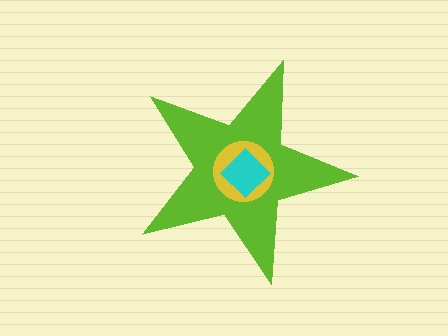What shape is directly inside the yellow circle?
The cyan diamond.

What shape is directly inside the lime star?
The yellow circle.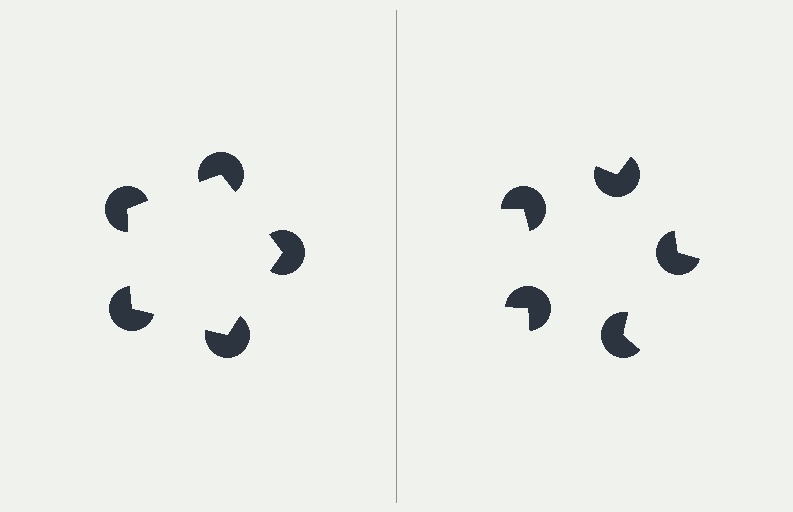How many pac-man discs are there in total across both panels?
10 — 5 on each side.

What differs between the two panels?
The pac-man discs are positioned identically on both sides; only the wedge orientations differ. On the left they align to a pentagon; on the right they are misaligned.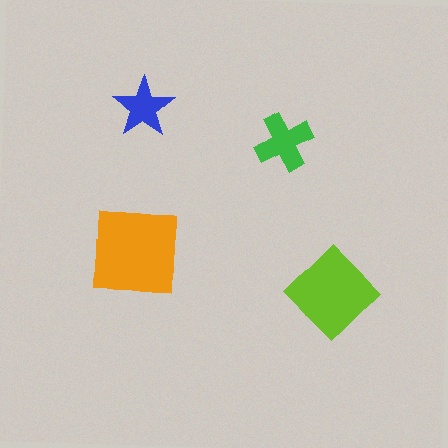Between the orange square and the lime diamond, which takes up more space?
The orange square.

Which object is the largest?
The orange square.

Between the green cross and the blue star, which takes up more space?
The green cross.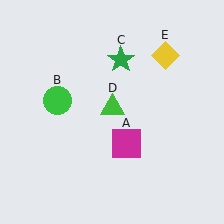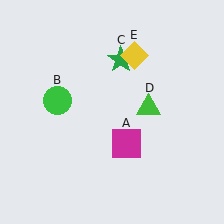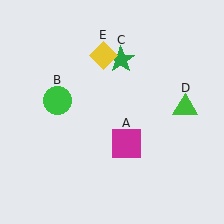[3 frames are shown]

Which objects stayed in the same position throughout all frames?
Magenta square (object A) and green circle (object B) and green star (object C) remained stationary.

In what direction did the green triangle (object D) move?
The green triangle (object D) moved right.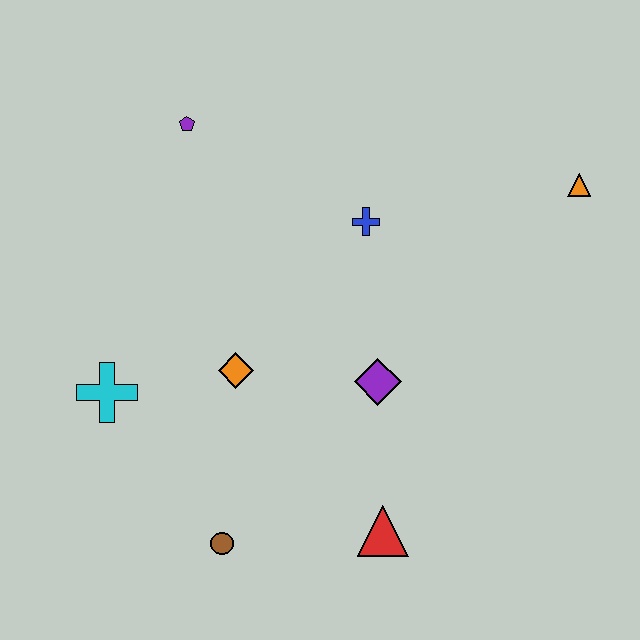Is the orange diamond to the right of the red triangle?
No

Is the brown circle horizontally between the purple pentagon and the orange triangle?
Yes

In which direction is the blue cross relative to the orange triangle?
The blue cross is to the left of the orange triangle.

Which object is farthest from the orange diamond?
The orange triangle is farthest from the orange diamond.